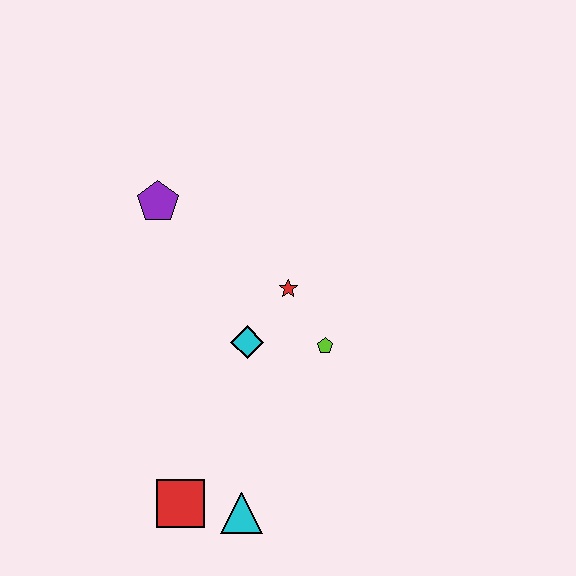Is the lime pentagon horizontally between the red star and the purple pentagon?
No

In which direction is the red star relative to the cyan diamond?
The red star is above the cyan diamond.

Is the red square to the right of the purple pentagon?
Yes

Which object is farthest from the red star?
The red square is farthest from the red star.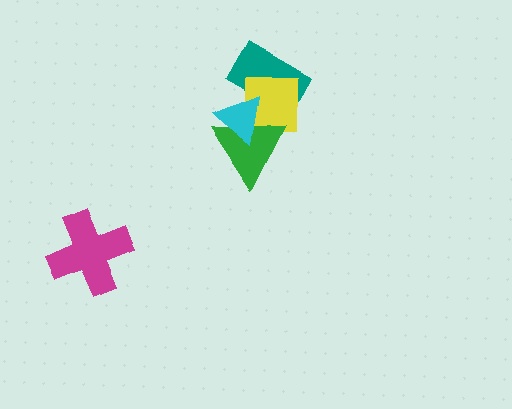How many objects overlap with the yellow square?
3 objects overlap with the yellow square.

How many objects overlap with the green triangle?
3 objects overlap with the green triangle.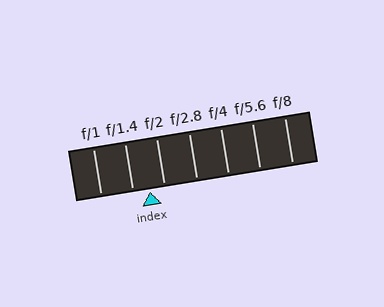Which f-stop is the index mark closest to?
The index mark is closest to f/2.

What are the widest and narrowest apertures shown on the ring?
The widest aperture shown is f/1 and the narrowest is f/8.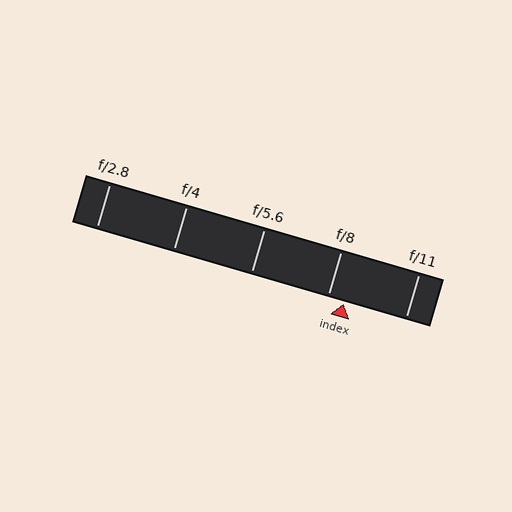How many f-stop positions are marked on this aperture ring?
There are 5 f-stop positions marked.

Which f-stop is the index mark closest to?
The index mark is closest to f/8.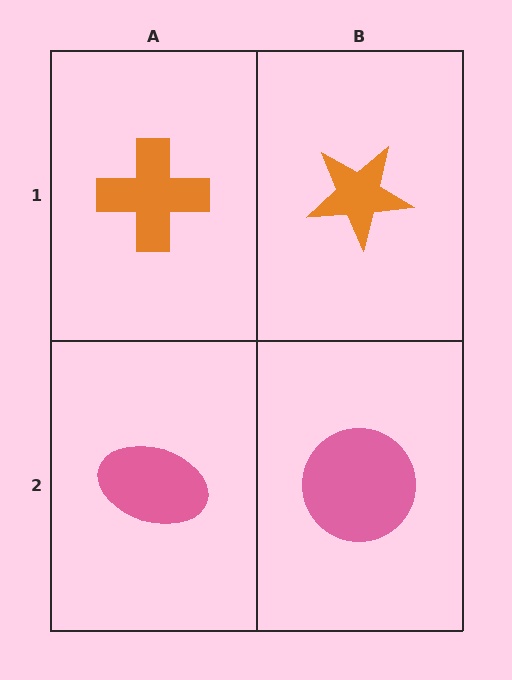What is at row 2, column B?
A pink circle.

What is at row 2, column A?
A pink ellipse.